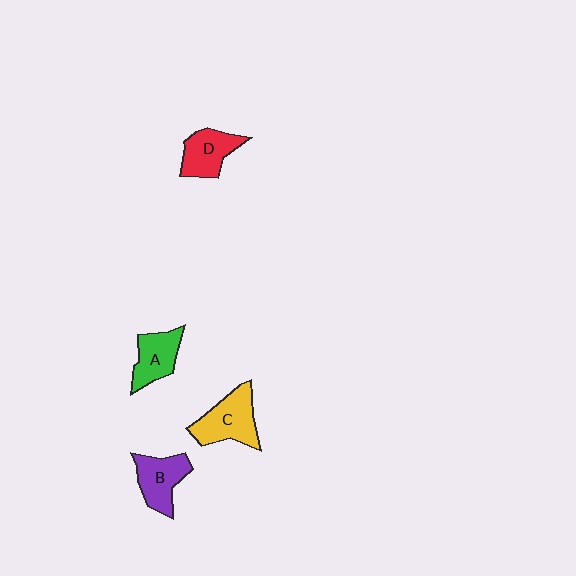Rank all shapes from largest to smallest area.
From largest to smallest: C (yellow), B (purple), D (red), A (green).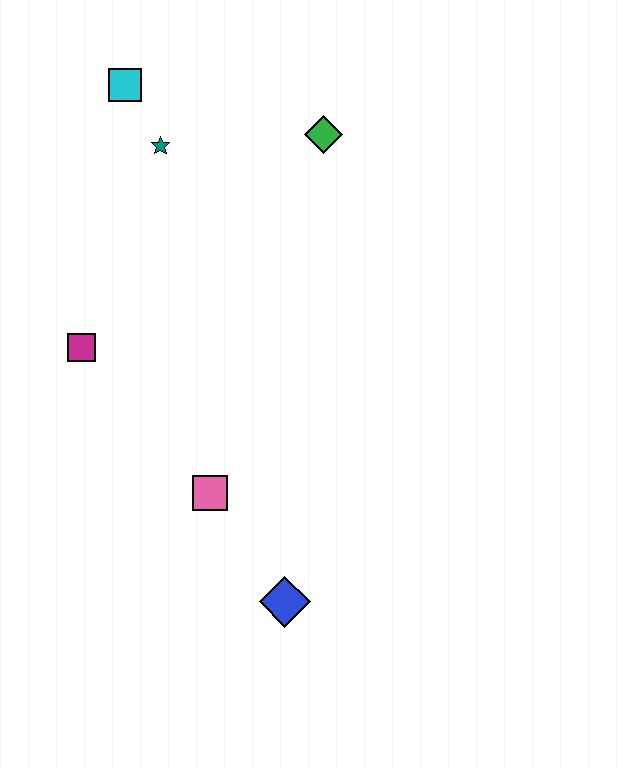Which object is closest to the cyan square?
The teal star is closest to the cyan square.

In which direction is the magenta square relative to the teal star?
The magenta square is below the teal star.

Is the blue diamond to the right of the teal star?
Yes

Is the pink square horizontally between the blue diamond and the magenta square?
Yes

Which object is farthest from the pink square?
The cyan square is farthest from the pink square.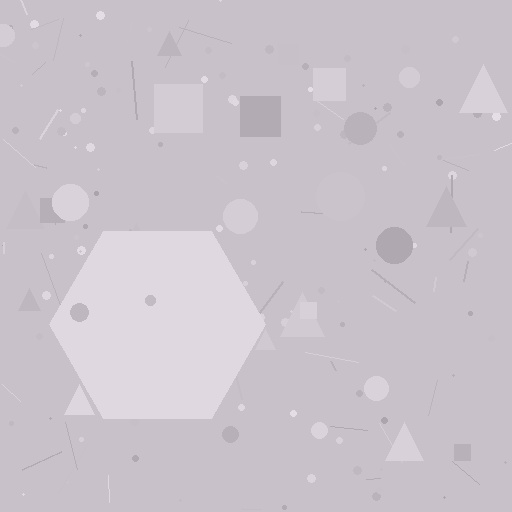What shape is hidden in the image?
A hexagon is hidden in the image.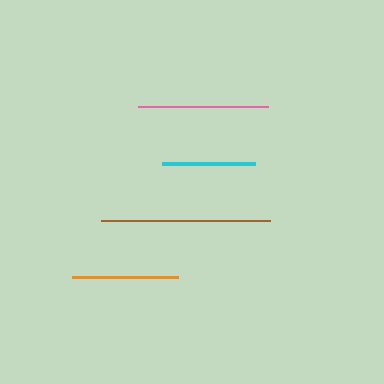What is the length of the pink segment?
The pink segment is approximately 130 pixels long.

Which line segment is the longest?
The brown line is the longest at approximately 170 pixels.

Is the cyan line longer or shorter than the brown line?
The brown line is longer than the cyan line.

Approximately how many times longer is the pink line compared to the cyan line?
The pink line is approximately 1.4 times the length of the cyan line.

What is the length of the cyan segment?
The cyan segment is approximately 93 pixels long.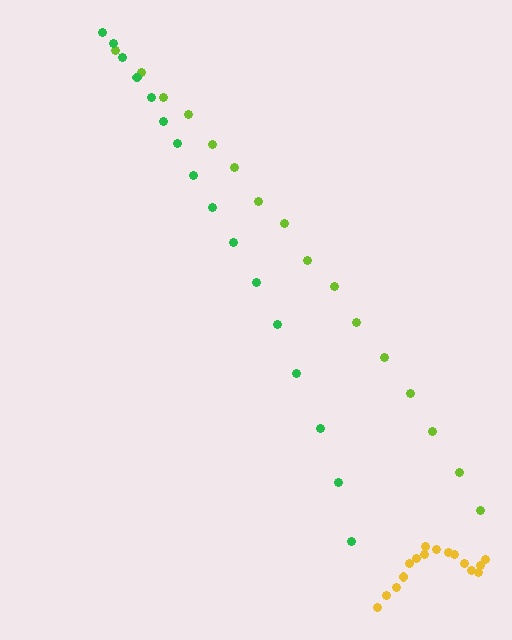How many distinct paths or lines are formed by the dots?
There are 3 distinct paths.